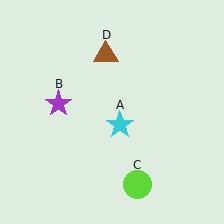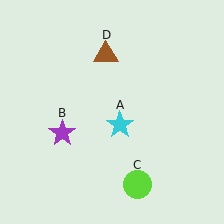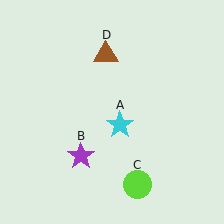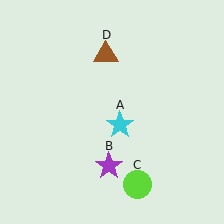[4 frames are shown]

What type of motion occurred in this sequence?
The purple star (object B) rotated counterclockwise around the center of the scene.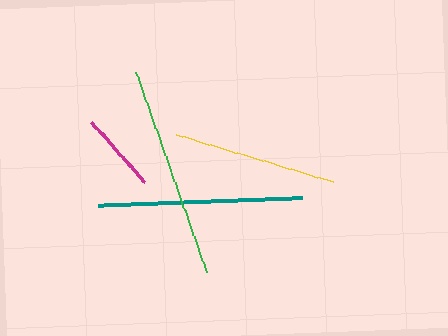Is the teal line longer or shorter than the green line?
The green line is longer than the teal line.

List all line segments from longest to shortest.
From longest to shortest: green, teal, yellow, magenta.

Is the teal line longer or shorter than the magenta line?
The teal line is longer than the magenta line.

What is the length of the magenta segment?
The magenta segment is approximately 80 pixels long.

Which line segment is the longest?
The green line is the longest at approximately 211 pixels.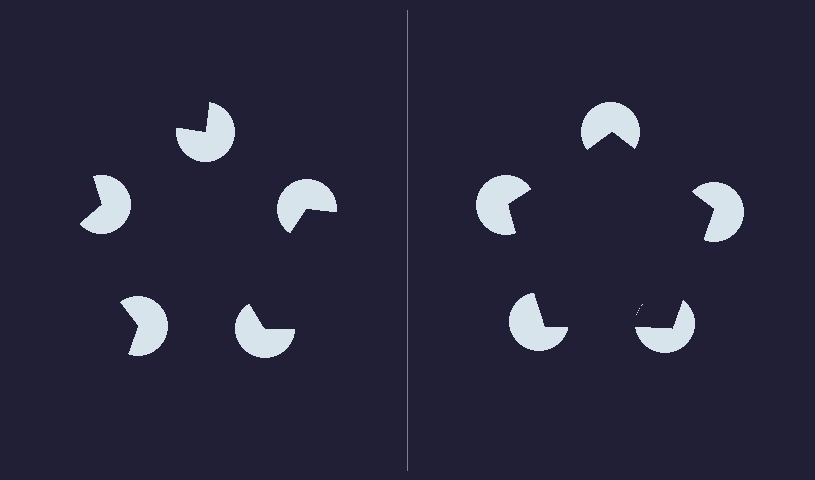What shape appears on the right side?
An illusory pentagon.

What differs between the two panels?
The pac-man discs are positioned identically on both sides; only the wedge orientations differ. On the right they align to a pentagon; on the left they are misaligned.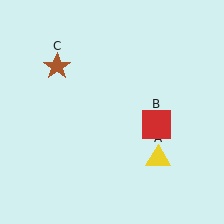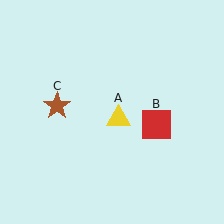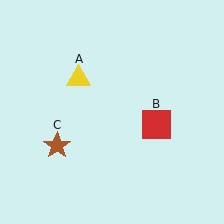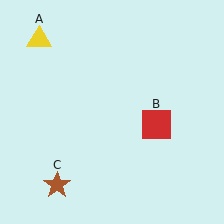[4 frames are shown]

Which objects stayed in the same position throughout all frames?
Red square (object B) remained stationary.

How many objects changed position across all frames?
2 objects changed position: yellow triangle (object A), brown star (object C).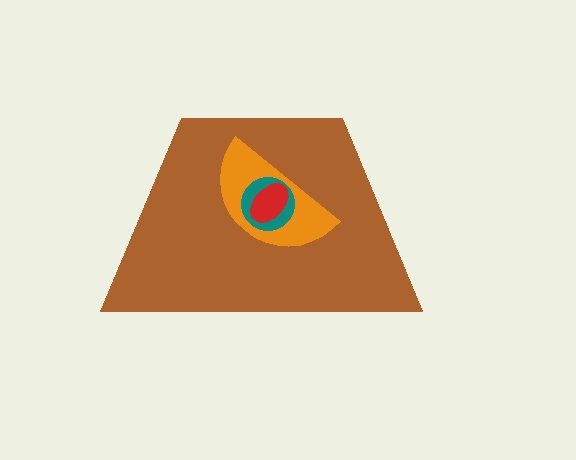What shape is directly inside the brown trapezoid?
The orange semicircle.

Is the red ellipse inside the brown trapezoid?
Yes.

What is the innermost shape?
The red ellipse.